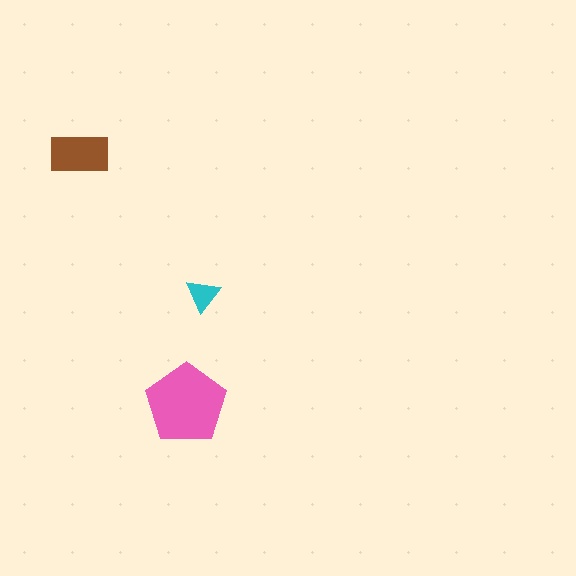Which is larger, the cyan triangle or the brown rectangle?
The brown rectangle.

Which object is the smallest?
The cyan triangle.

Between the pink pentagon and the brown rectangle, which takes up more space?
The pink pentagon.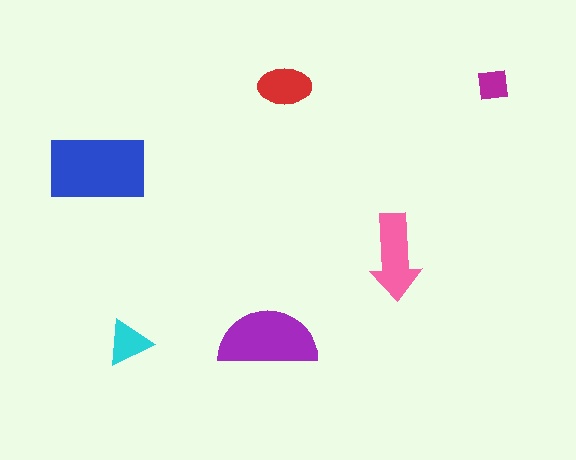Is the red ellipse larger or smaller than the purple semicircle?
Smaller.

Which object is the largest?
The blue rectangle.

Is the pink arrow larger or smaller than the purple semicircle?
Smaller.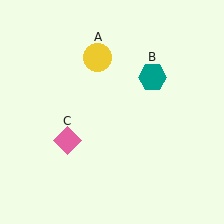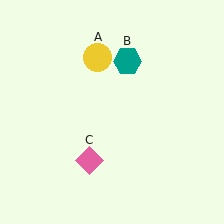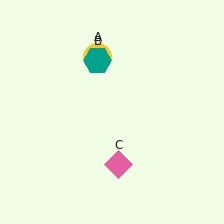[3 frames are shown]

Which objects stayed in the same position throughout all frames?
Yellow circle (object A) remained stationary.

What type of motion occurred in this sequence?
The teal hexagon (object B), pink diamond (object C) rotated counterclockwise around the center of the scene.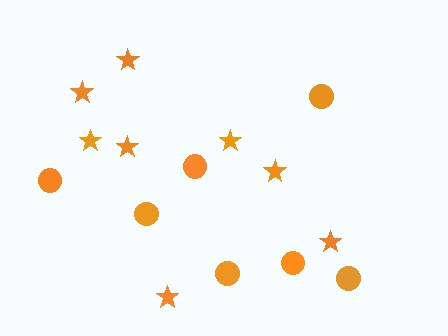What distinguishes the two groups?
There are 2 groups: one group of circles (7) and one group of stars (8).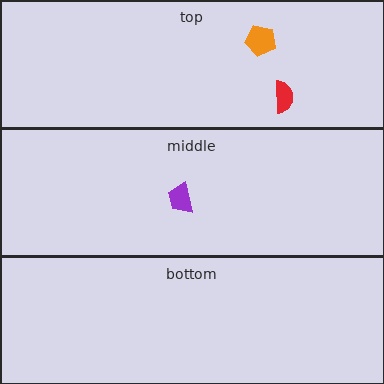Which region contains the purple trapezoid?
The middle region.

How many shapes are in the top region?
2.